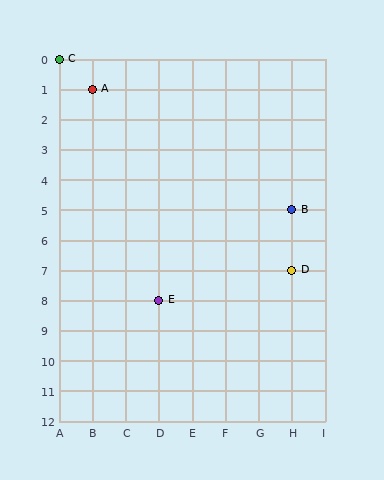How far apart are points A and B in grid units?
Points A and B are 6 columns and 4 rows apart (about 7.2 grid units diagonally).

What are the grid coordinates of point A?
Point A is at grid coordinates (B, 1).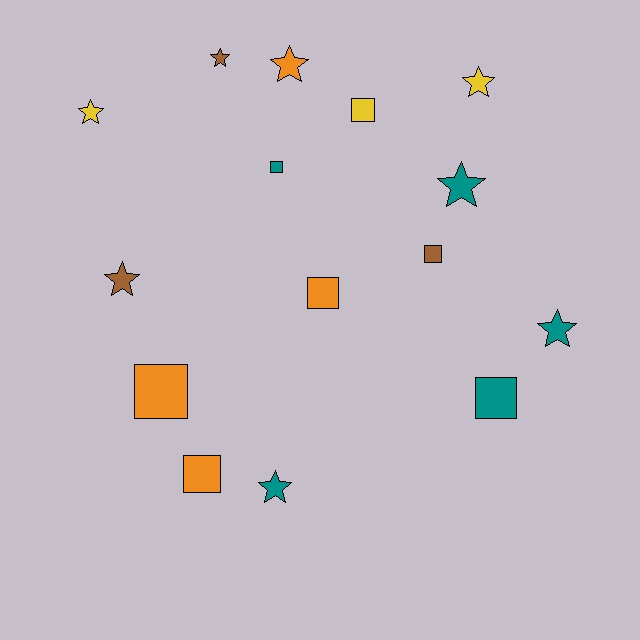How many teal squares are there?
There are 2 teal squares.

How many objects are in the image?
There are 15 objects.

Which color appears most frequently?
Teal, with 5 objects.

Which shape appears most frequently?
Star, with 8 objects.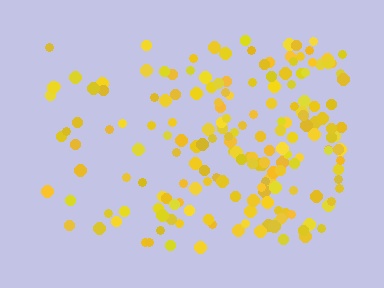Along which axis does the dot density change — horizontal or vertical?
Horizontal.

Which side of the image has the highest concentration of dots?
The right.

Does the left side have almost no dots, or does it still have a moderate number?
Still a moderate number, just noticeably fewer than the right.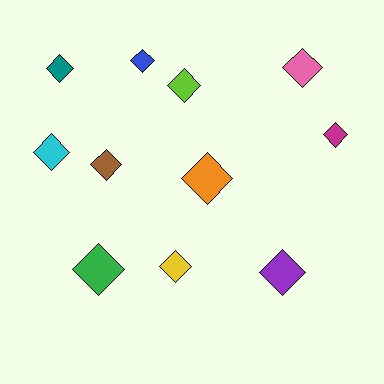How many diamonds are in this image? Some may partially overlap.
There are 11 diamonds.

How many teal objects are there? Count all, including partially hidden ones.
There is 1 teal object.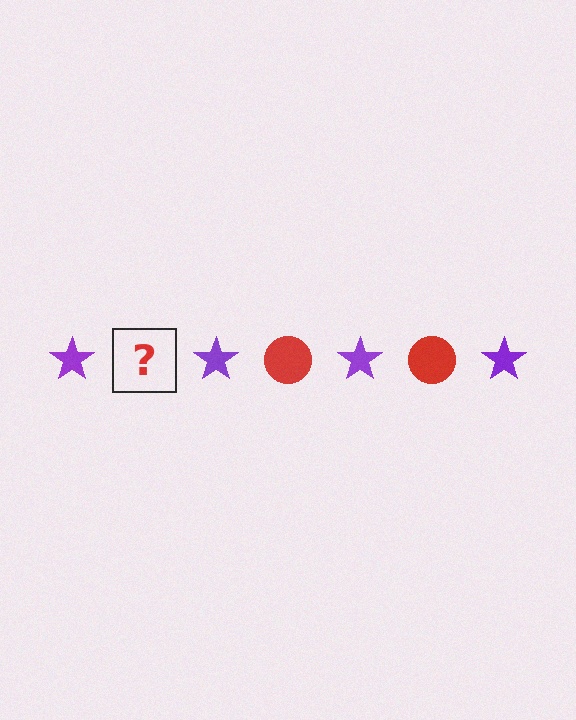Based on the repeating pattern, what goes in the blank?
The blank should be a red circle.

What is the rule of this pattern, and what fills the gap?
The rule is that the pattern alternates between purple star and red circle. The gap should be filled with a red circle.